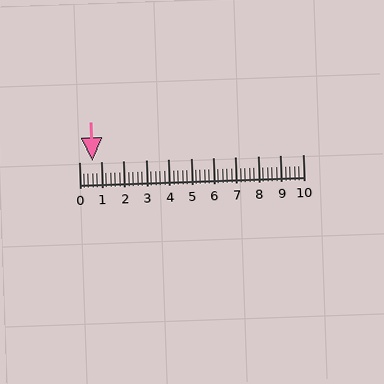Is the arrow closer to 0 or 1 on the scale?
The arrow is closer to 1.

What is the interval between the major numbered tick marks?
The major tick marks are spaced 1 units apart.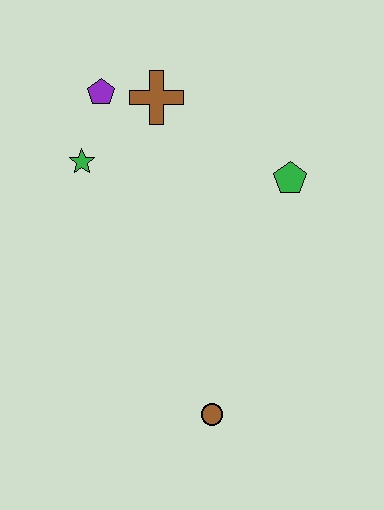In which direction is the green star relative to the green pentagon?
The green star is to the left of the green pentagon.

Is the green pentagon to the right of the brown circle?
Yes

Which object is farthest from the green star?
The brown circle is farthest from the green star.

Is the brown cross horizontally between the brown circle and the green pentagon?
No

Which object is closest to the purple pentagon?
The brown cross is closest to the purple pentagon.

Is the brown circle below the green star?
Yes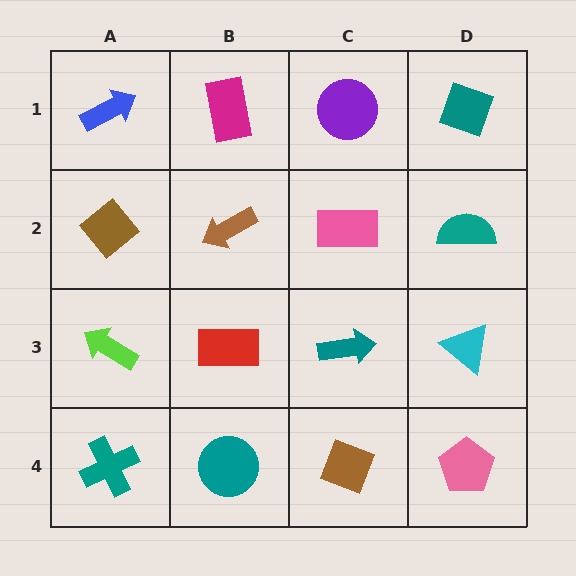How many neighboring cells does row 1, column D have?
2.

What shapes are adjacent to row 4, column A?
A lime arrow (row 3, column A), a teal circle (row 4, column B).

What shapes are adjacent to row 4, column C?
A teal arrow (row 3, column C), a teal circle (row 4, column B), a pink pentagon (row 4, column D).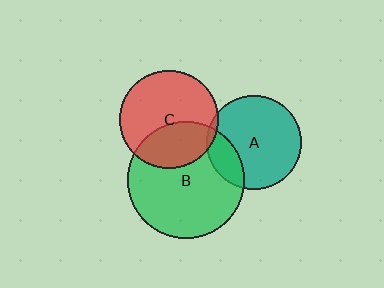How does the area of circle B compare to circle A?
Approximately 1.5 times.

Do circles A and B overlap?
Yes.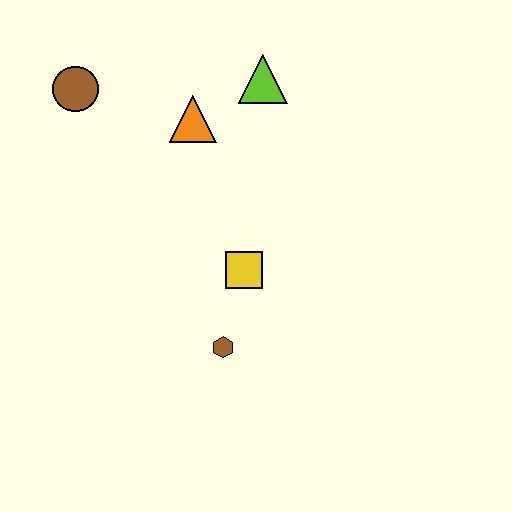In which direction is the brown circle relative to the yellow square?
The brown circle is above the yellow square.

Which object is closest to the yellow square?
The brown hexagon is closest to the yellow square.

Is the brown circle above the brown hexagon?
Yes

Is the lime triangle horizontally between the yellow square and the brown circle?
No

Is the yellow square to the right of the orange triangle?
Yes